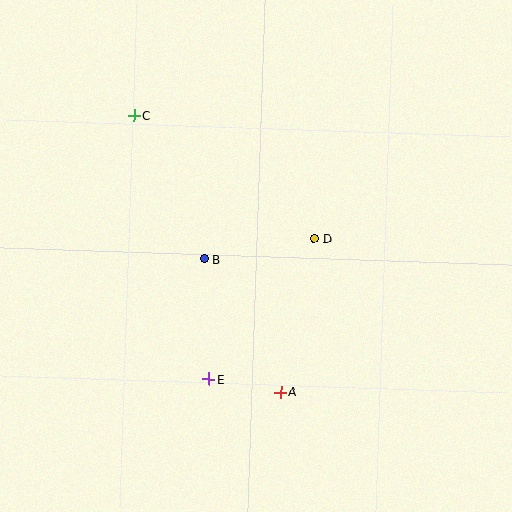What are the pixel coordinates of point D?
Point D is at (314, 239).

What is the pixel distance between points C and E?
The distance between C and E is 274 pixels.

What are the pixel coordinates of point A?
Point A is at (281, 392).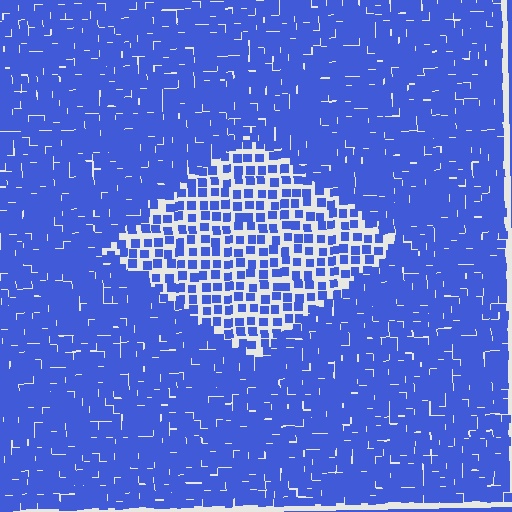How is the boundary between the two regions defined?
The boundary is defined by a change in element density (approximately 2.2x ratio). All elements are the same color, size, and shape.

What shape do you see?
I see a diamond.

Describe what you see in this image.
The image contains small blue elements arranged at two different densities. A diamond-shaped region is visible where the elements are less densely packed than the surrounding area.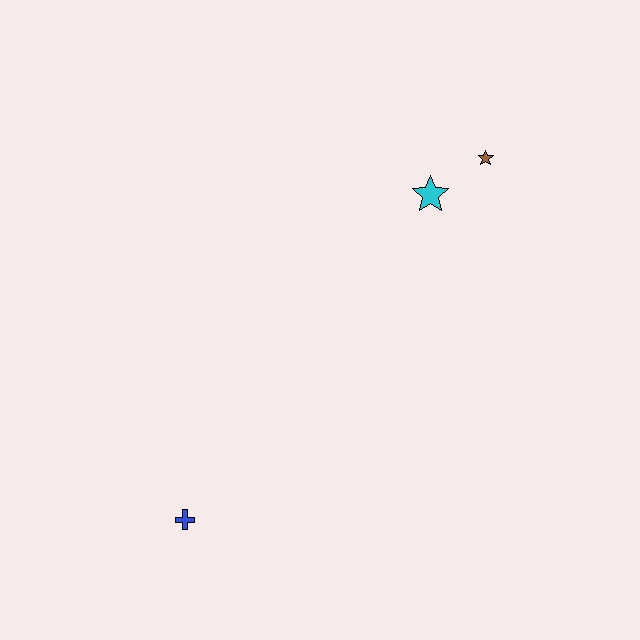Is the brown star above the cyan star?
Yes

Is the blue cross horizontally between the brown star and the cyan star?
No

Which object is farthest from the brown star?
The blue cross is farthest from the brown star.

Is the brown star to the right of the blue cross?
Yes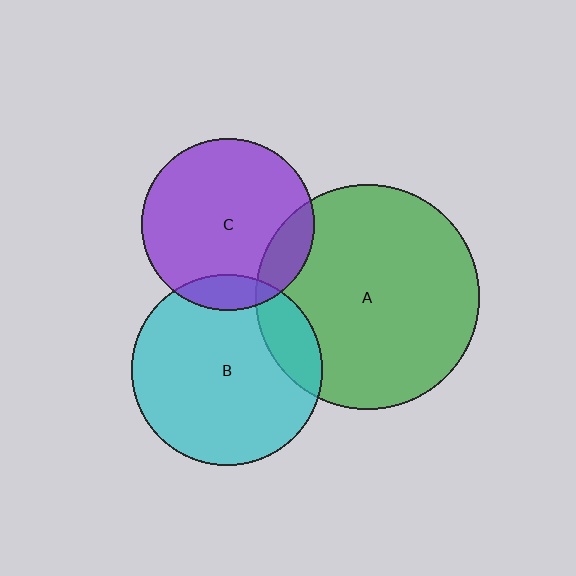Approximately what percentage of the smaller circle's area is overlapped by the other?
Approximately 15%.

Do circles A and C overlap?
Yes.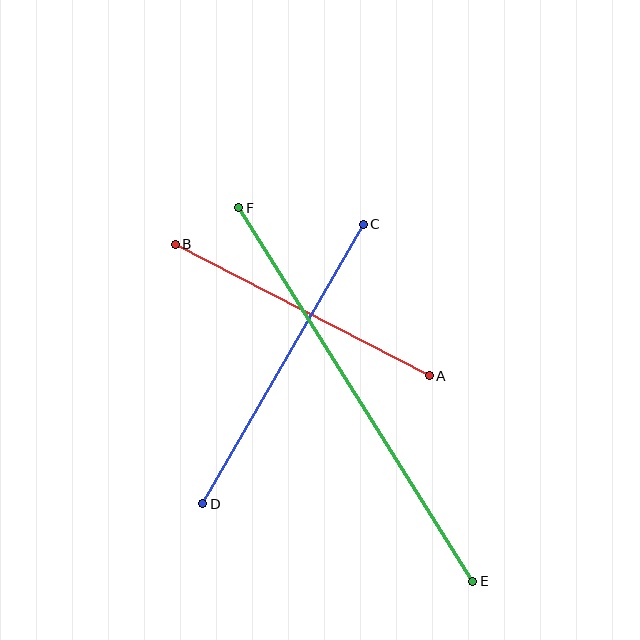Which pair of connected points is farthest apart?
Points E and F are farthest apart.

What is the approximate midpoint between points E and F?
The midpoint is at approximately (356, 394) pixels.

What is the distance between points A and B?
The distance is approximately 286 pixels.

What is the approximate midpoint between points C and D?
The midpoint is at approximately (283, 364) pixels.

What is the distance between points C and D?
The distance is approximately 322 pixels.